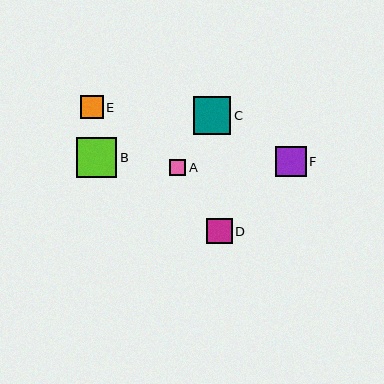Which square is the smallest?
Square A is the smallest with a size of approximately 16 pixels.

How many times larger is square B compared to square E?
Square B is approximately 1.7 times the size of square E.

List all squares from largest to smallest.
From largest to smallest: B, C, F, D, E, A.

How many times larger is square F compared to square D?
Square F is approximately 1.2 times the size of square D.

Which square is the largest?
Square B is the largest with a size of approximately 40 pixels.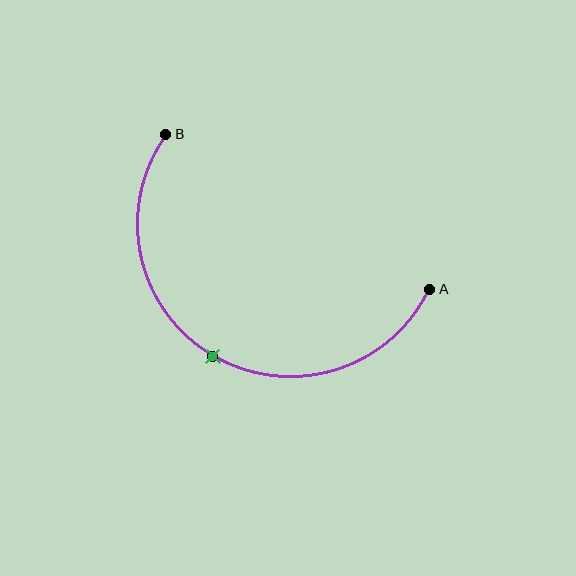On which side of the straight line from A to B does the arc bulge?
The arc bulges below the straight line connecting A and B.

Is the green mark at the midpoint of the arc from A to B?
Yes. The green mark lies on the arc at equal arc-length from both A and B — it is the arc midpoint.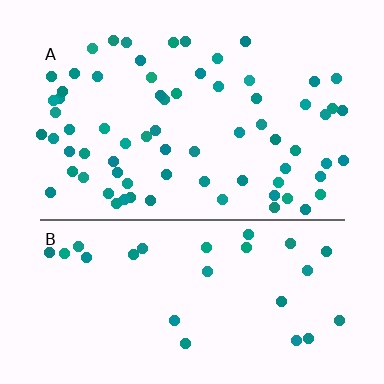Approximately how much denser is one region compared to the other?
Approximately 2.5× — region A over region B.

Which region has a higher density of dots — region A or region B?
A (the top).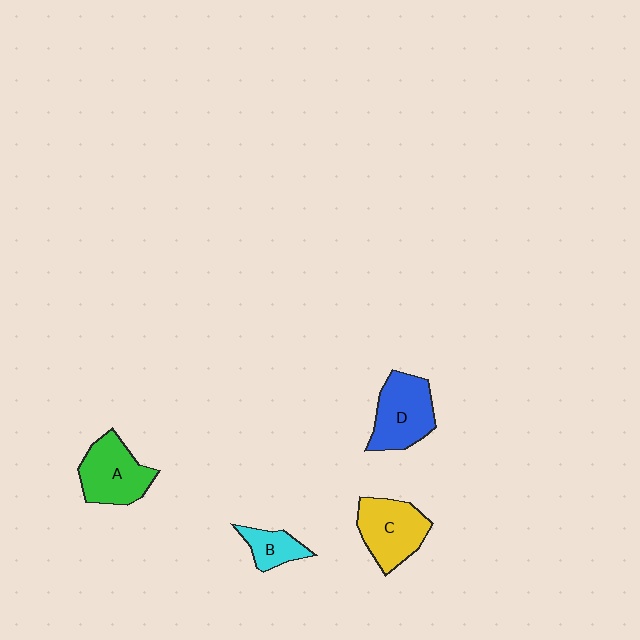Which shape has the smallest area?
Shape B (cyan).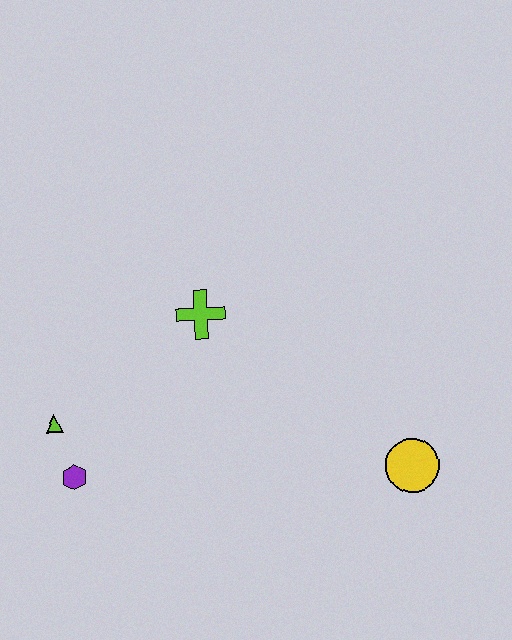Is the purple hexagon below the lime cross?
Yes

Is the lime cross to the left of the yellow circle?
Yes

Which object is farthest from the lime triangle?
The yellow circle is farthest from the lime triangle.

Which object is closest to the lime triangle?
The purple hexagon is closest to the lime triangle.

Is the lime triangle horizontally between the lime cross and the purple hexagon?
No